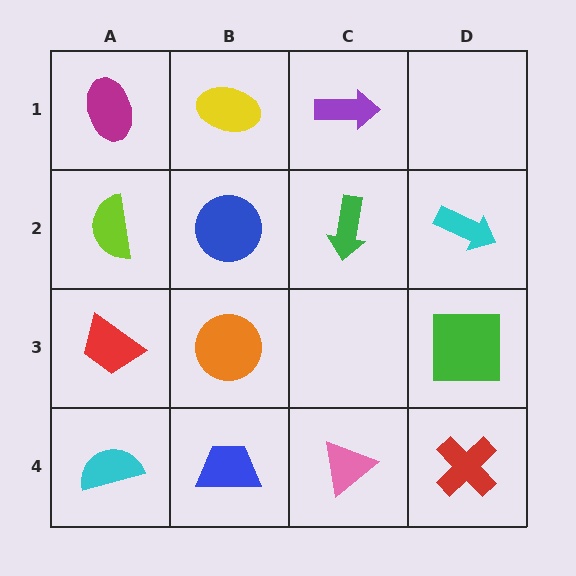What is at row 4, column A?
A cyan semicircle.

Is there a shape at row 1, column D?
No, that cell is empty.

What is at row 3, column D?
A green square.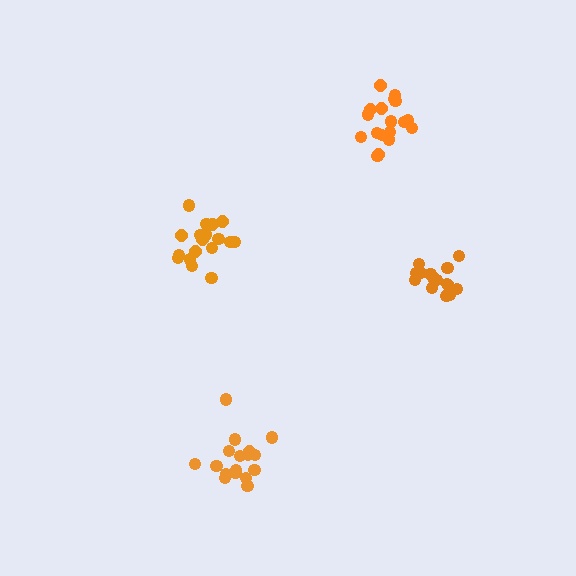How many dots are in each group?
Group 1: 18 dots, Group 2: 16 dots, Group 3: 17 dots, Group 4: 19 dots (70 total).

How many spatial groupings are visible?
There are 4 spatial groupings.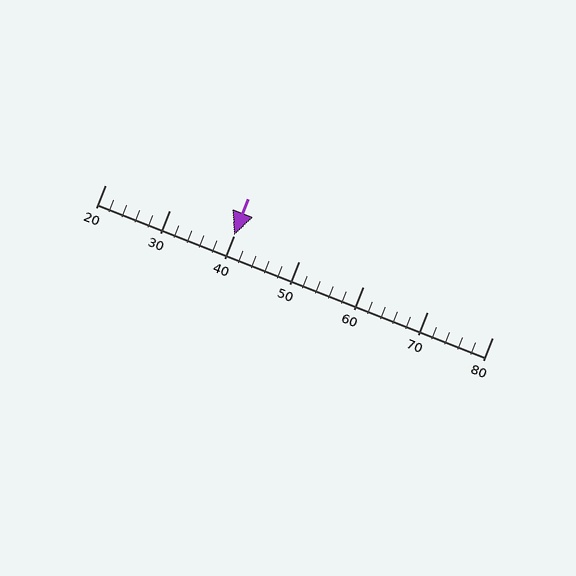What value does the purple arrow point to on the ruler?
The purple arrow points to approximately 40.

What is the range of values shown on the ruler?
The ruler shows values from 20 to 80.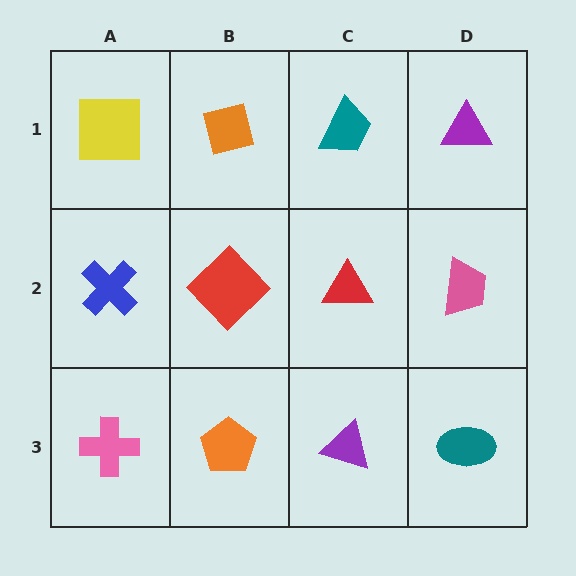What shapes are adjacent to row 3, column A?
A blue cross (row 2, column A), an orange pentagon (row 3, column B).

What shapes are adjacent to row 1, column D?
A pink trapezoid (row 2, column D), a teal trapezoid (row 1, column C).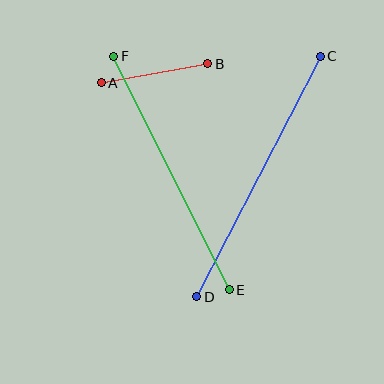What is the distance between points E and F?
The distance is approximately 261 pixels.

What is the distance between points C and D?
The distance is approximately 270 pixels.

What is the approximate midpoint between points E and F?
The midpoint is at approximately (172, 173) pixels.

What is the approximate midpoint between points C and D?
The midpoint is at approximately (259, 176) pixels.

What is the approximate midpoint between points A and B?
The midpoint is at approximately (155, 73) pixels.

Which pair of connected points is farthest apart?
Points C and D are farthest apart.